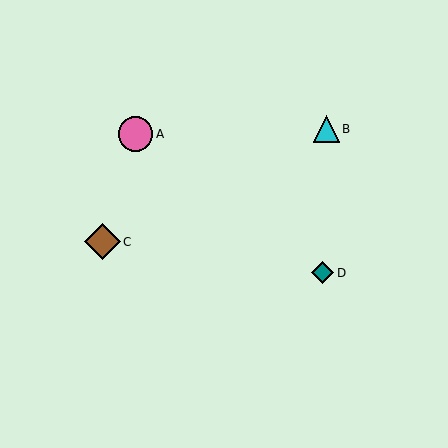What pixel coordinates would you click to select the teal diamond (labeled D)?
Click at (323, 273) to select the teal diamond D.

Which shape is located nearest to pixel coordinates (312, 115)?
The cyan triangle (labeled B) at (326, 129) is nearest to that location.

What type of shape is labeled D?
Shape D is a teal diamond.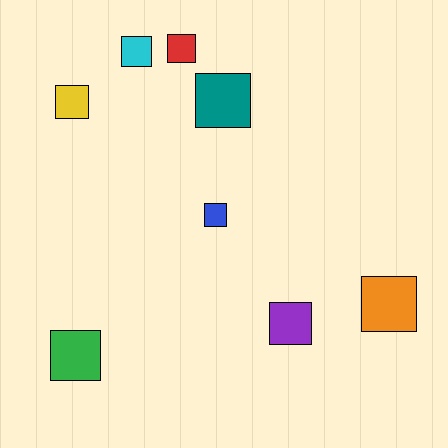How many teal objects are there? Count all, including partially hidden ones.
There is 1 teal object.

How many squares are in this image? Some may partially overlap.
There are 8 squares.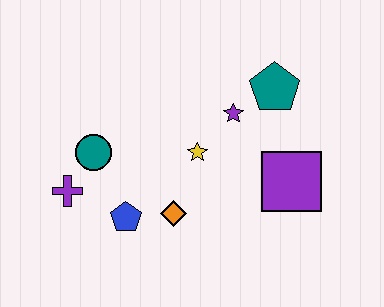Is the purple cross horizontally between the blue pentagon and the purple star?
No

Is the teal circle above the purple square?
Yes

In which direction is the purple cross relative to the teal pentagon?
The purple cross is to the left of the teal pentagon.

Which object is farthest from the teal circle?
The purple square is farthest from the teal circle.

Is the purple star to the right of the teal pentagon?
No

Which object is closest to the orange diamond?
The blue pentagon is closest to the orange diamond.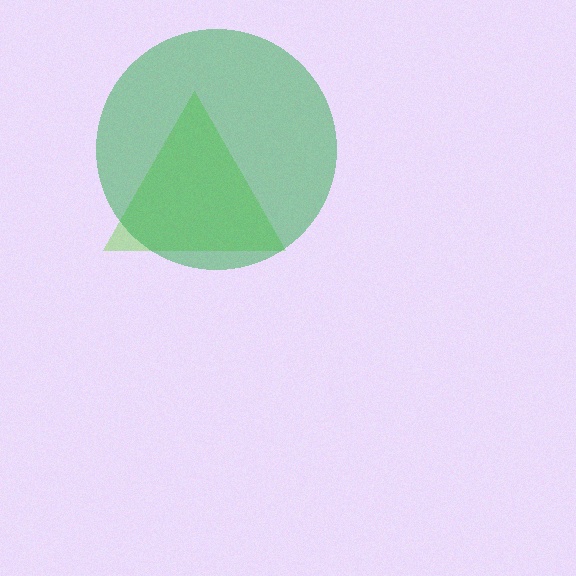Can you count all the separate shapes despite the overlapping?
Yes, there are 2 separate shapes.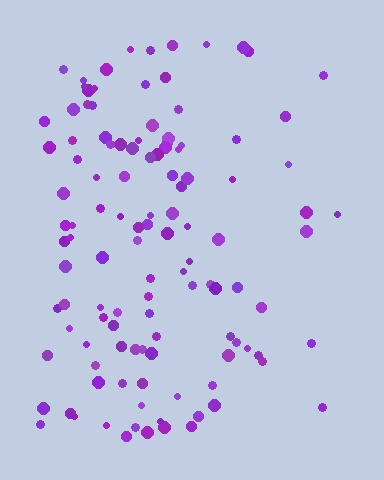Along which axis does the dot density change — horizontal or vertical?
Horizontal.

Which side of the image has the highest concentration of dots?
The left.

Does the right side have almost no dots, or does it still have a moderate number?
Still a moderate number, just noticeably fewer than the left.